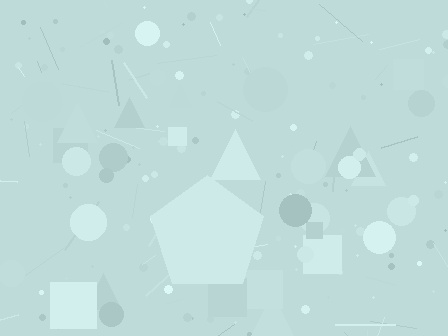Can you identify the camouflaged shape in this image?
The camouflaged shape is a pentagon.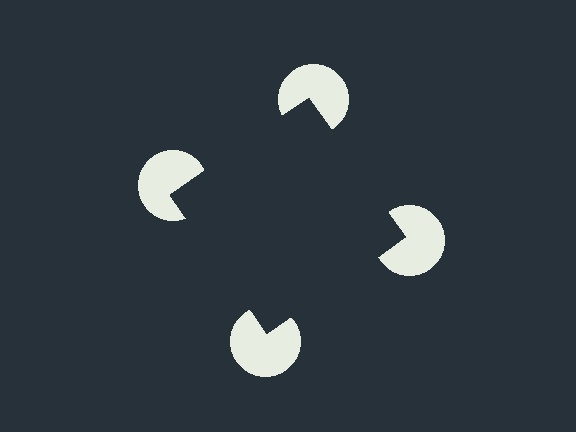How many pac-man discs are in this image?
There are 4 — one at each vertex of the illusory square.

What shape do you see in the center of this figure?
An illusory square — its edges are inferred from the aligned wedge cuts in the pac-man discs, not physically drawn.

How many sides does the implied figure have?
4 sides.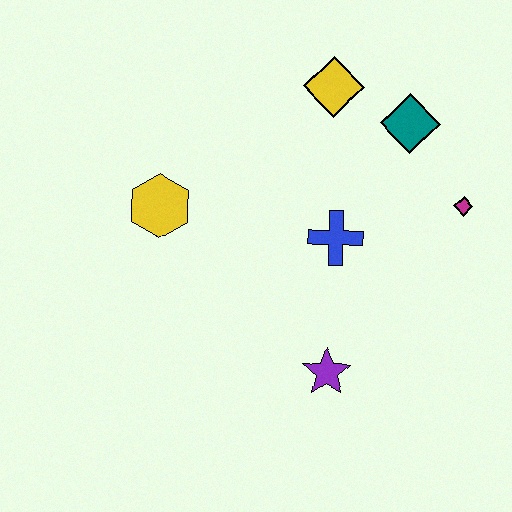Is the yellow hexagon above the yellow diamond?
No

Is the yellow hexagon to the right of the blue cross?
No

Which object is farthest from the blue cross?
The yellow hexagon is farthest from the blue cross.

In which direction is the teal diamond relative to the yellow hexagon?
The teal diamond is to the right of the yellow hexagon.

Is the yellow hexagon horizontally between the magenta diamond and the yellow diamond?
No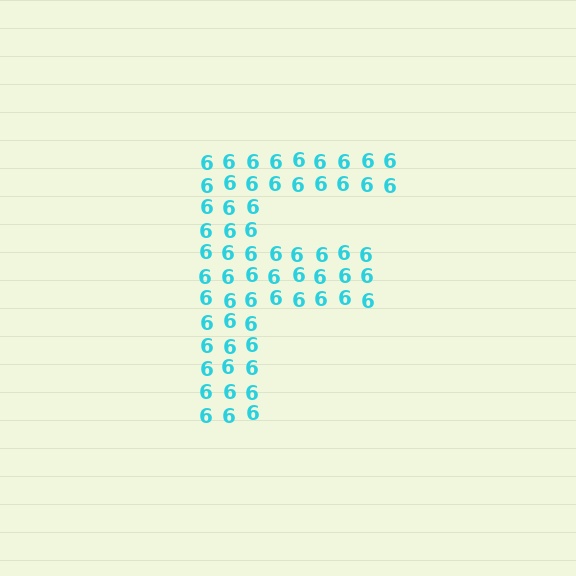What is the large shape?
The large shape is the letter F.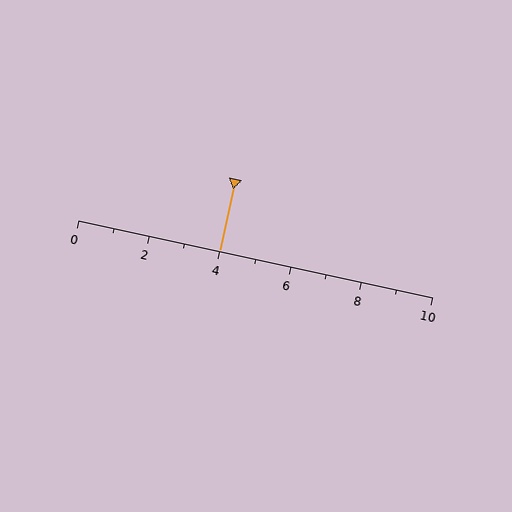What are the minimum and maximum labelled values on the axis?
The axis runs from 0 to 10.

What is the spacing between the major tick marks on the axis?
The major ticks are spaced 2 apart.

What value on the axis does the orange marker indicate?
The marker indicates approximately 4.